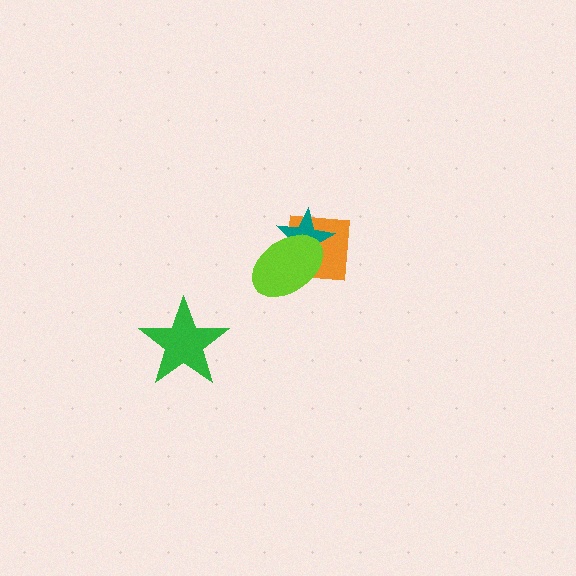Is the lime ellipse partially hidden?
No, no other shape covers it.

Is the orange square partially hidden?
Yes, it is partially covered by another shape.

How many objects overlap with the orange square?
2 objects overlap with the orange square.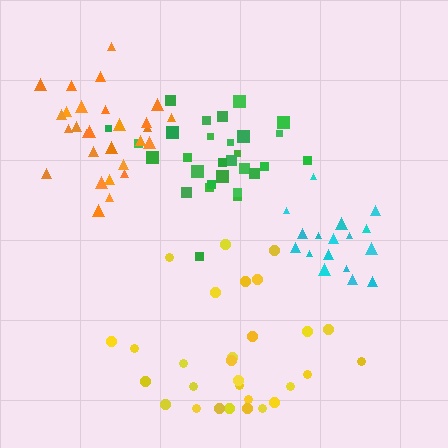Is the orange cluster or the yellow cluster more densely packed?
Orange.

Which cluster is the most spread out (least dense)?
Yellow.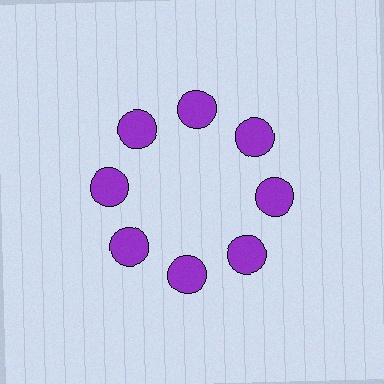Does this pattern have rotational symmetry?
Yes, this pattern has 8-fold rotational symmetry. It looks the same after rotating 45 degrees around the center.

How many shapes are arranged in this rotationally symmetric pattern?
There are 8 shapes, arranged in 8 groups of 1.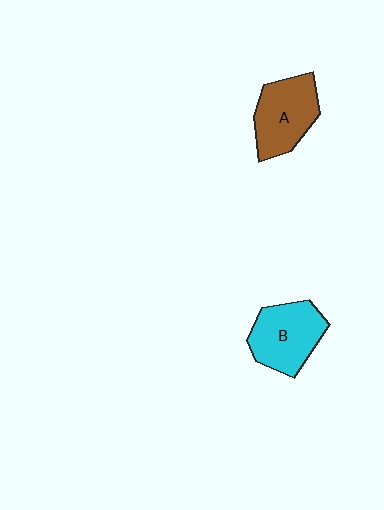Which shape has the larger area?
Shape B (cyan).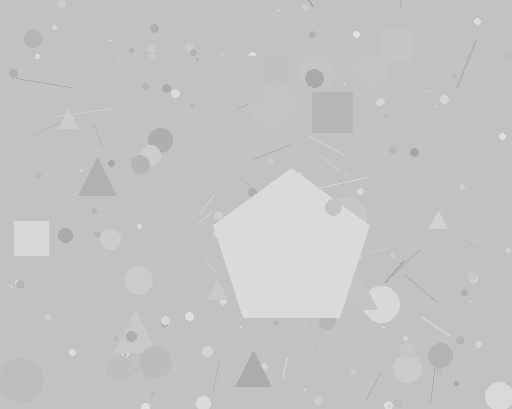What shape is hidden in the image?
A pentagon is hidden in the image.